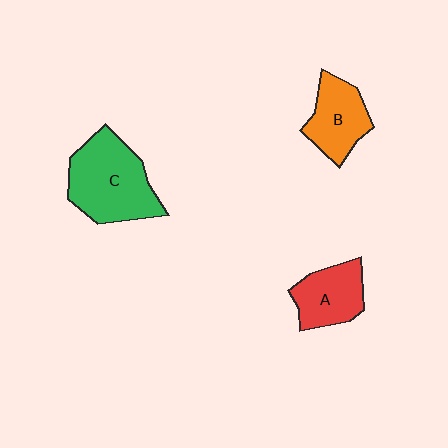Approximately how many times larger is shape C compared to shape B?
Approximately 1.6 times.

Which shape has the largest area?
Shape C (green).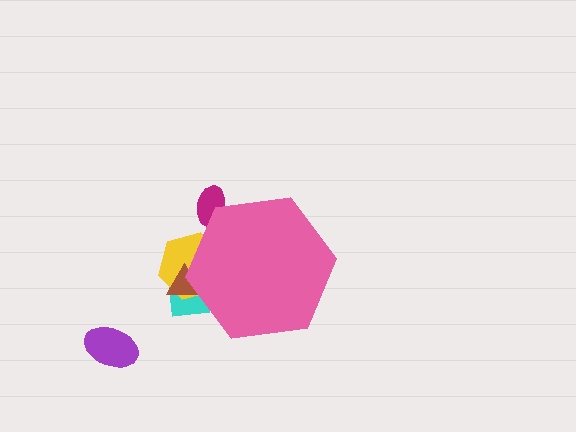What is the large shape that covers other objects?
A pink hexagon.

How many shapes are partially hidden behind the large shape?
4 shapes are partially hidden.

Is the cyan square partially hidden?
Yes, the cyan square is partially hidden behind the pink hexagon.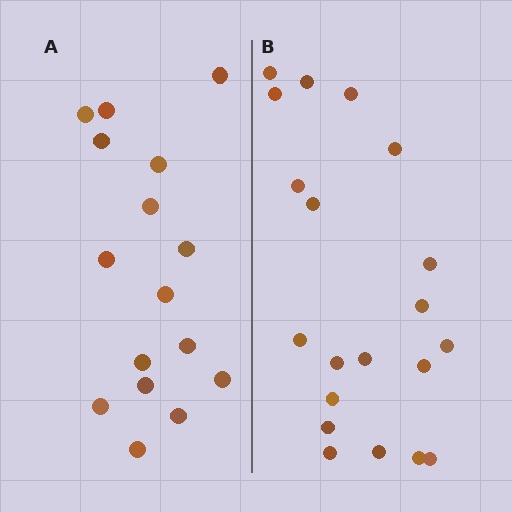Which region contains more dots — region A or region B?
Region B (the right region) has more dots.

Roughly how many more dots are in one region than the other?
Region B has about 4 more dots than region A.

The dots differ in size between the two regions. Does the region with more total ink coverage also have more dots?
No. Region A has more total ink coverage because its dots are larger, but region B actually contains more individual dots. Total area can be misleading — the number of items is what matters here.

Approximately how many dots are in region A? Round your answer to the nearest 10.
About 20 dots. (The exact count is 16, which rounds to 20.)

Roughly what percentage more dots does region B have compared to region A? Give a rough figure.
About 25% more.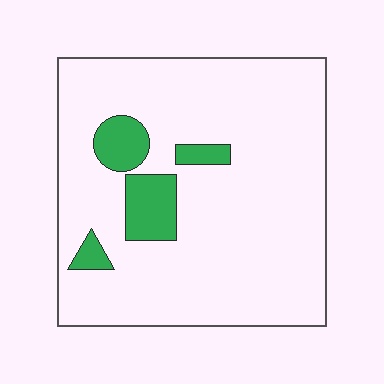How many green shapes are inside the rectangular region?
4.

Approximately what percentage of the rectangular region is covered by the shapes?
Approximately 10%.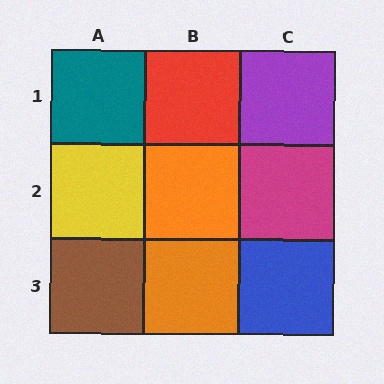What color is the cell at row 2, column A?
Yellow.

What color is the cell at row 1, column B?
Red.